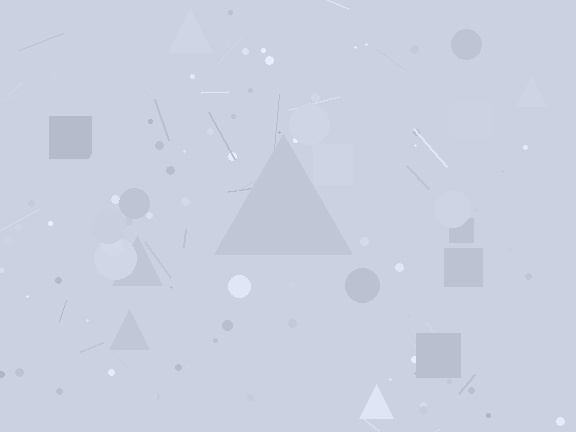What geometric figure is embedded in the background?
A triangle is embedded in the background.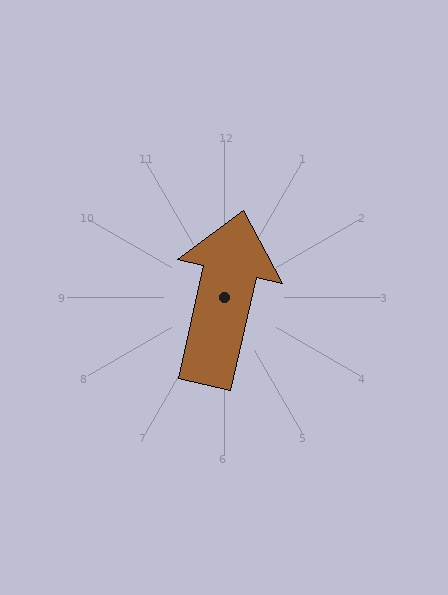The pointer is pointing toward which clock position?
Roughly 12 o'clock.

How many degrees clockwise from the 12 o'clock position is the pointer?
Approximately 13 degrees.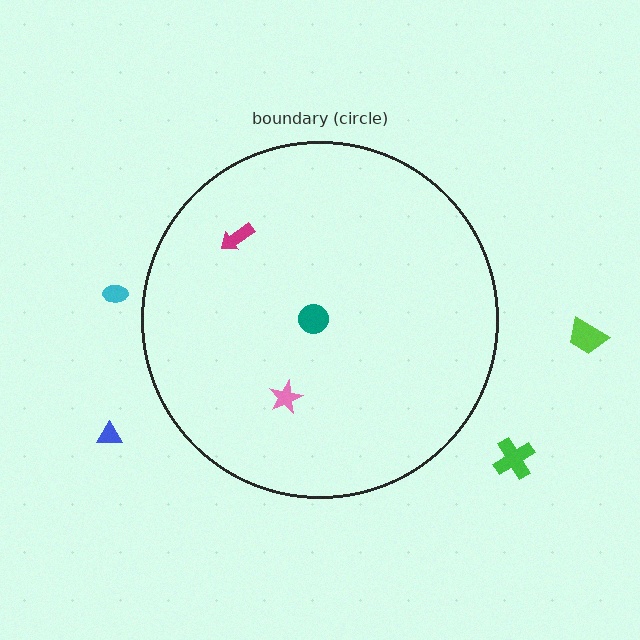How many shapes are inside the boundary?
3 inside, 4 outside.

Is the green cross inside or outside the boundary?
Outside.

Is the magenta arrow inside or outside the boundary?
Inside.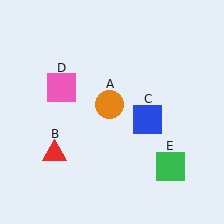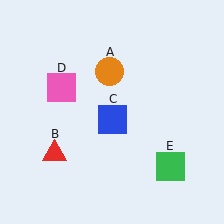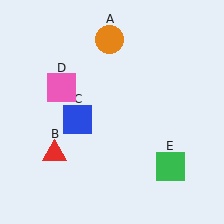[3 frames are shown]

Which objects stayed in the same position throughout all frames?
Red triangle (object B) and pink square (object D) and green square (object E) remained stationary.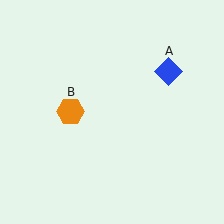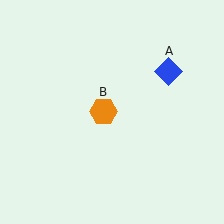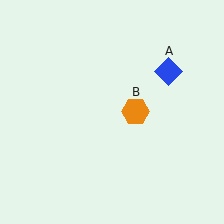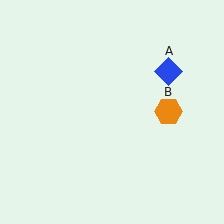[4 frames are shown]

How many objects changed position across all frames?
1 object changed position: orange hexagon (object B).